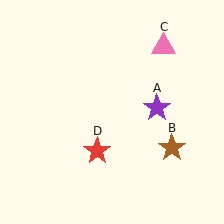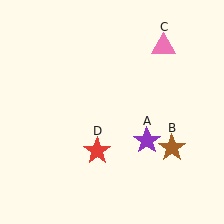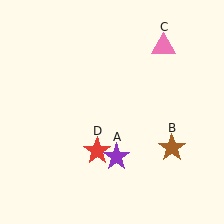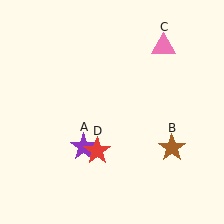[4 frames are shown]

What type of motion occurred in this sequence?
The purple star (object A) rotated clockwise around the center of the scene.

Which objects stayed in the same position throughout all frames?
Brown star (object B) and pink triangle (object C) and red star (object D) remained stationary.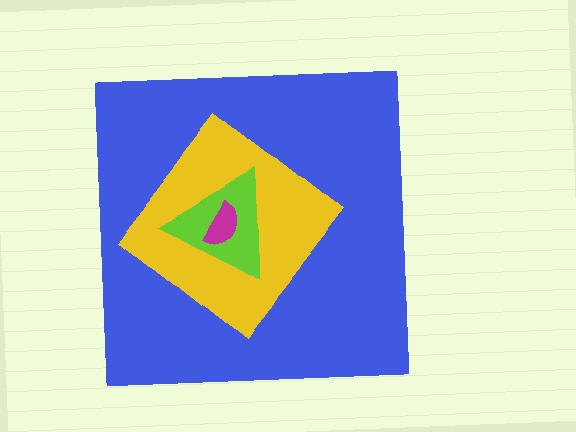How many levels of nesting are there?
4.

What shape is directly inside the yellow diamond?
The lime triangle.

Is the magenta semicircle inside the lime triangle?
Yes.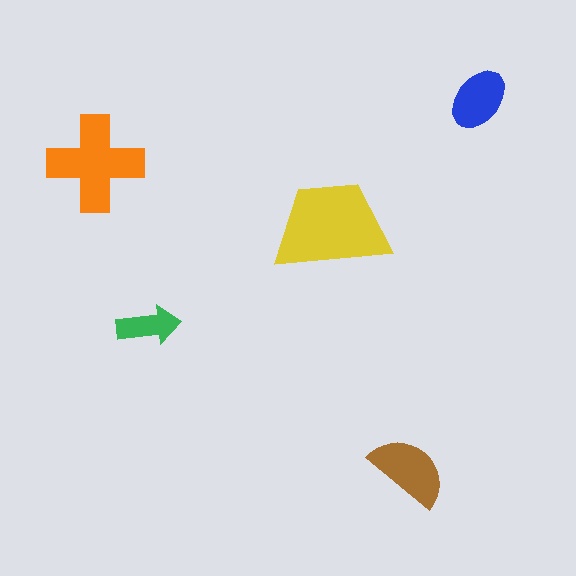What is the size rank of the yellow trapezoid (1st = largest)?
1st.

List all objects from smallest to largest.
The green arrow, the blue ellipse, the brown semicircle, the orange cross, the yellow trapezoid.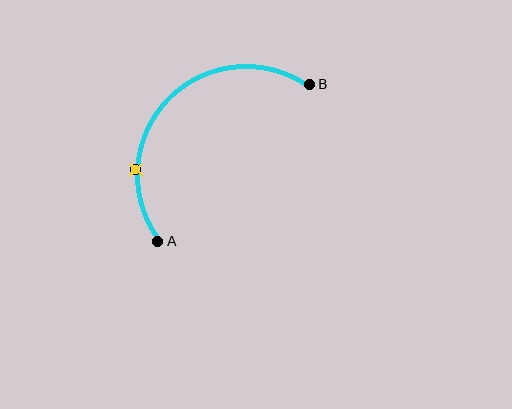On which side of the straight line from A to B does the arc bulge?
The arc bulges above and to the left of the straight line connecting A and B.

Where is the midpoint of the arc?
The arc midpoint is the point on the curve farthest from the straight line joining A and B. It sits above and to the left of that line.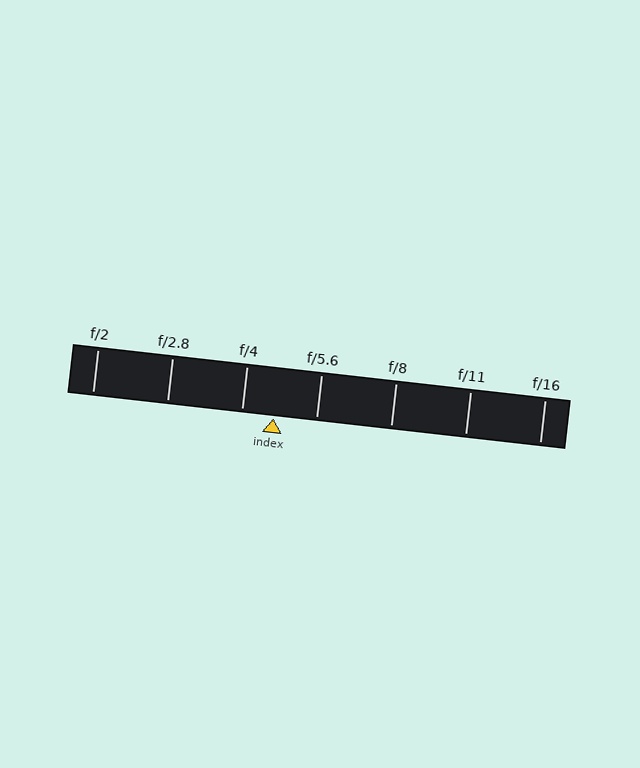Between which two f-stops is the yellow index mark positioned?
The index mark is between f/4 and f/5.6.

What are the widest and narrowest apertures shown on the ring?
The widest aperture shown is f/2 and the narrowest is f/16.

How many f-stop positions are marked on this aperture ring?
There are 7 f-stop positions marked.